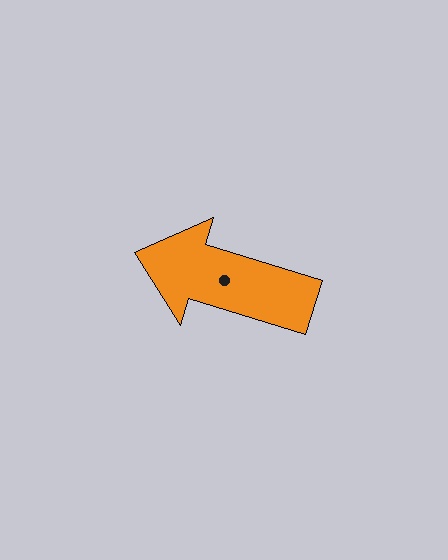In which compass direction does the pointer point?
West.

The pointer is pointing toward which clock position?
Roughly 10 o'clock.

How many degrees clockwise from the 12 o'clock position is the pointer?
Approximately 287 degrees.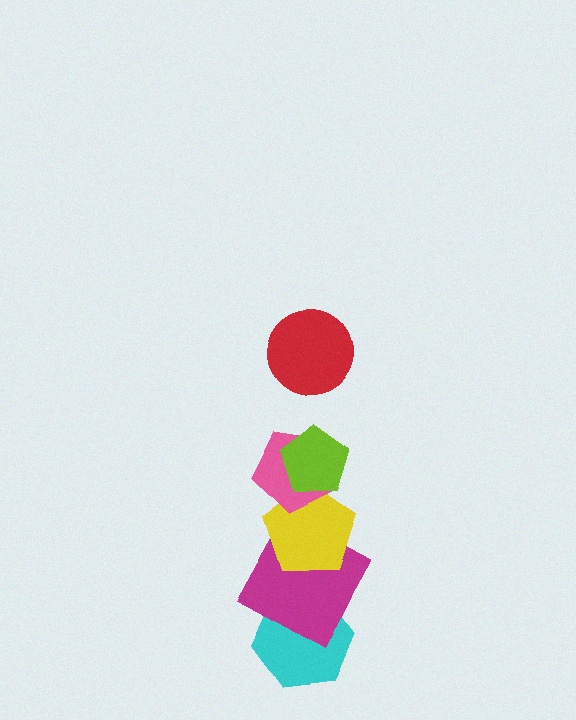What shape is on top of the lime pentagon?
The red circle is on top of the lime pentagon.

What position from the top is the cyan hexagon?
The cyan hexagon is 6th from the top.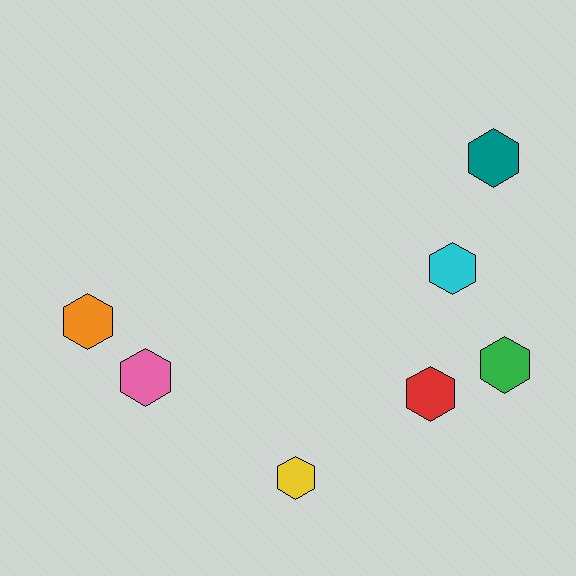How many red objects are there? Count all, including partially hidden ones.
There is 1 red object.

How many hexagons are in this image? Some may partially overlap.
There are 7 hexagons.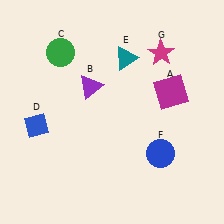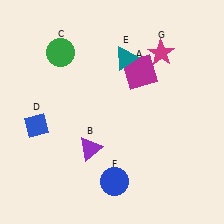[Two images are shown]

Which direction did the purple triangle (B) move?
The purple triangle (B) moved down.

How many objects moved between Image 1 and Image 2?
3 objects moved between the two images.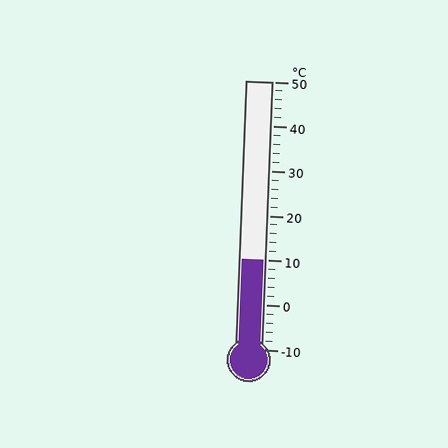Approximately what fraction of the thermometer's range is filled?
The thermometer is filled to approximately 35% of its range.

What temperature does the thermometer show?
The thermometer shows approximately 10°C.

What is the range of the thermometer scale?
The thermometer scale ranges from -10°C to 50°C.